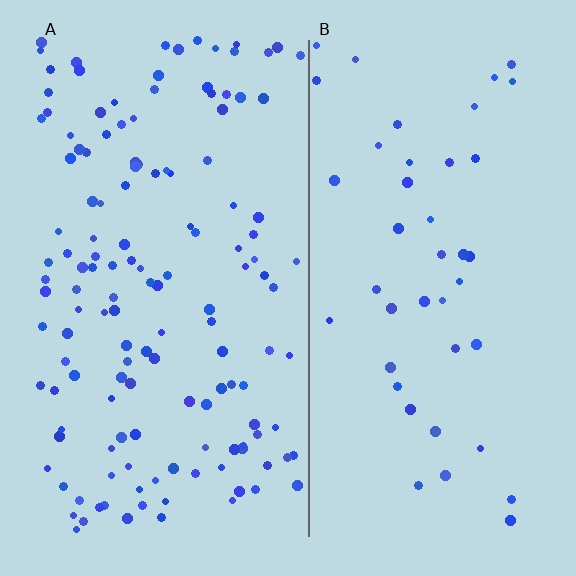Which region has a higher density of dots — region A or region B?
A (the left).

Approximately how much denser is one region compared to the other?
Approximately 3.2× — region A over region B.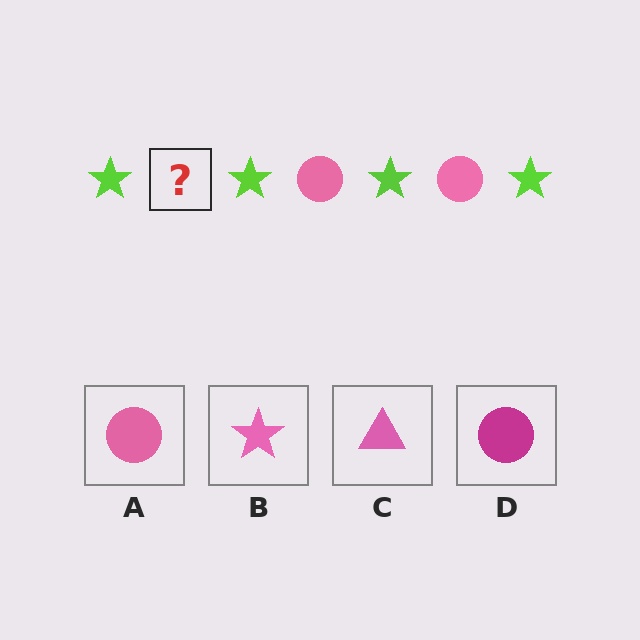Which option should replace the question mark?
Option A.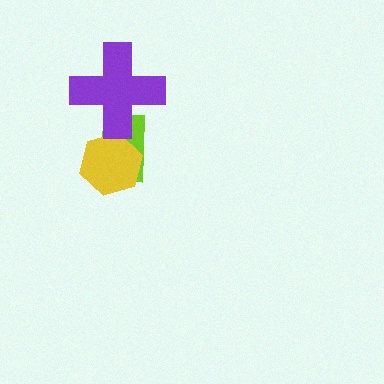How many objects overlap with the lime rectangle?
2 objects overlap with the lime rectangle.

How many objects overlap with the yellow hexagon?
1 object overlaps with the yellow hexagon.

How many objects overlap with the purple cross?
1 object overlaps with the purple cross.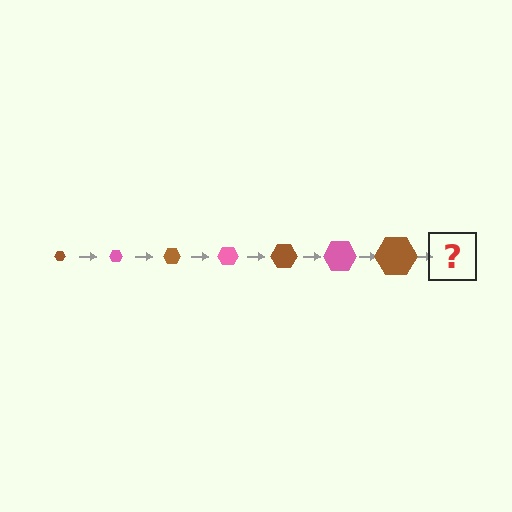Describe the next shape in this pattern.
It should be a pink hexagon, larger than the previous one.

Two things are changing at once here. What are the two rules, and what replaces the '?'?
The two rules are that the hexagon grows larger each step and the color cycles through brown and pink. The '?' should be a pink hexagon, larger than the previous one.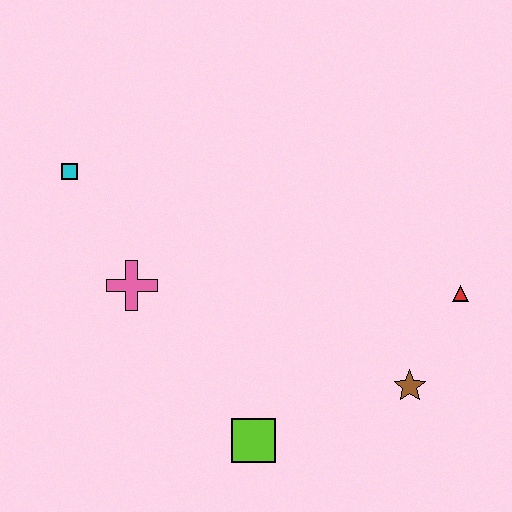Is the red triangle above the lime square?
Yes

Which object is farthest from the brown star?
The cyan square is farthest from the brown star.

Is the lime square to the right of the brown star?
No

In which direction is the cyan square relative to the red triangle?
The cyan square is to the left of the red triangle.